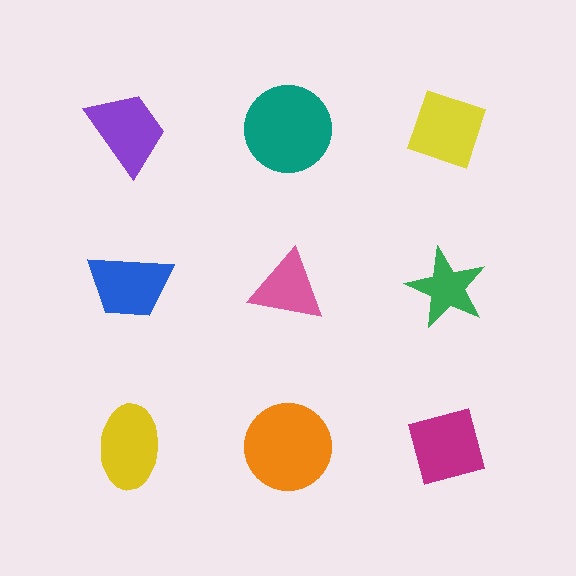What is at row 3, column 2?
An orange circle.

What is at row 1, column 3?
A yellow diamond.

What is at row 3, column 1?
A yellow ellipse.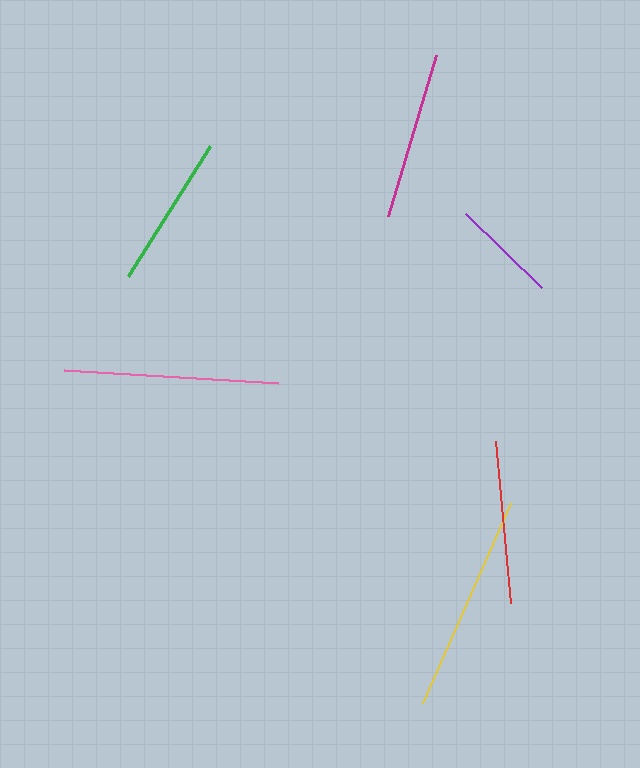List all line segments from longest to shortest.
From longest to shortest: yellow, pink, magenta, red, green, purple.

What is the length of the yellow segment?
The yellow segment is approximately 218 pixels long.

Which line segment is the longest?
The yellow line is the longest at approximately 218 pixels.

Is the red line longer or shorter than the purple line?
The red line is longer than the purple line.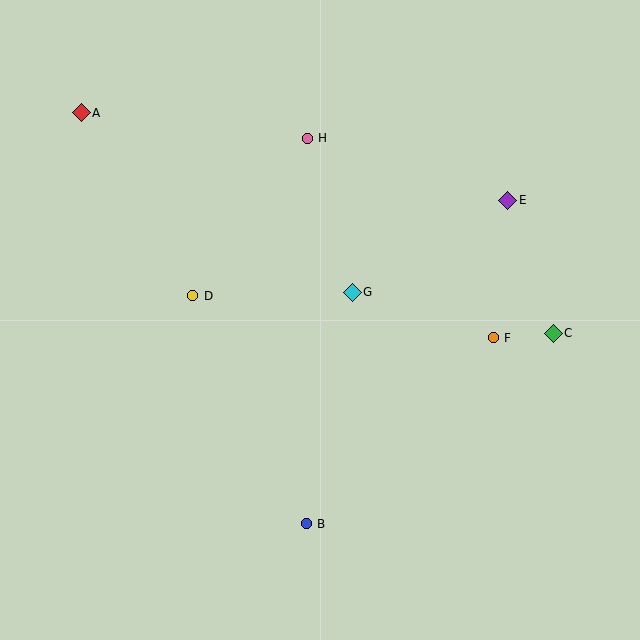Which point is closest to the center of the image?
Point G at (352, 292) is closest to the center.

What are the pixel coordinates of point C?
Point C is at (553, 333).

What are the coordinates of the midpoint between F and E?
The midpoint between F and E is at (501, 269).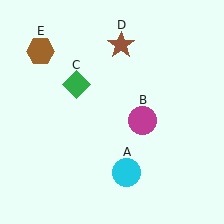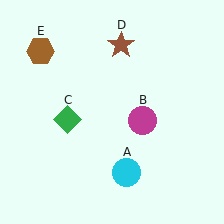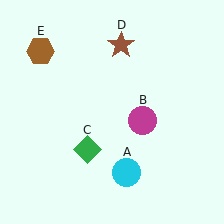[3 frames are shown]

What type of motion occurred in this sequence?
The green diamond (object C) rotated counterclockwise around the center of the scene.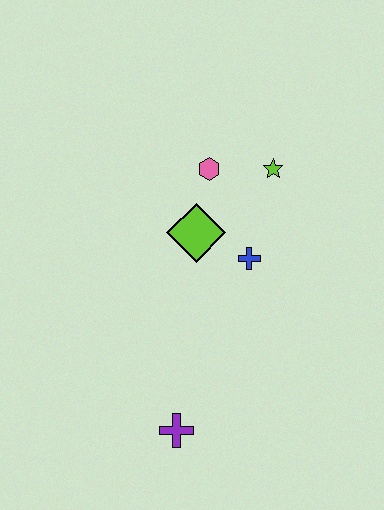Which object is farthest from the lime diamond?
The purple cross is farthest from the lime diamond.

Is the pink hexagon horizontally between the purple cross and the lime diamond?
No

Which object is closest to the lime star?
The pink hexagon is closest to the lime star.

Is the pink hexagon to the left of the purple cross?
No